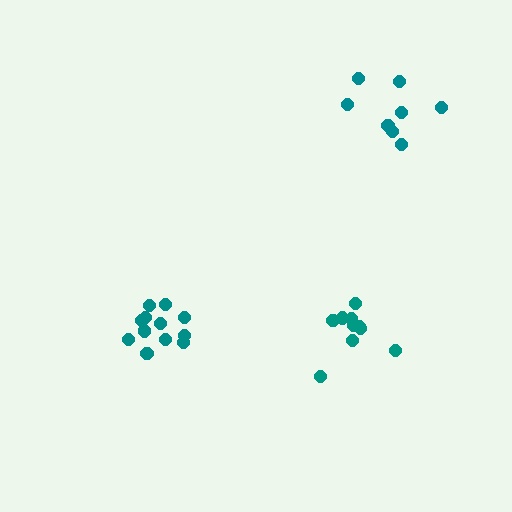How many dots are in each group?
Group 1: 12 dots, Group 2: 10 dots, Group 3: 8 dots (30 total).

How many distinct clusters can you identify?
There are 3 distinct clusters.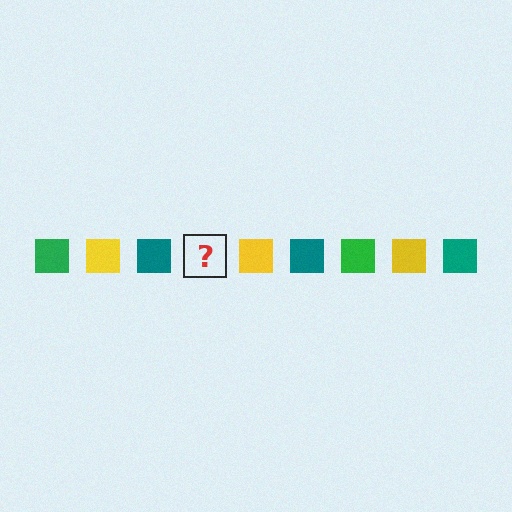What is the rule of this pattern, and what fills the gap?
The rule is that the pattern cycles through green, yellow, teal squares. The gap should be filled with a green square.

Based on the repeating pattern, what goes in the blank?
The blank should be a green square.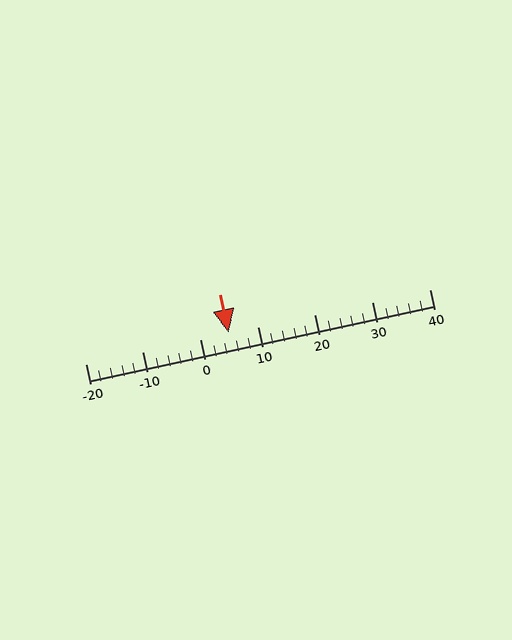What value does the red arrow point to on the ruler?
The red arrow points to approximately 5.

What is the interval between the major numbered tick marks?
The major tick marks are spaced 10 units apart.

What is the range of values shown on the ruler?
The ruler shows values from -20 to 40.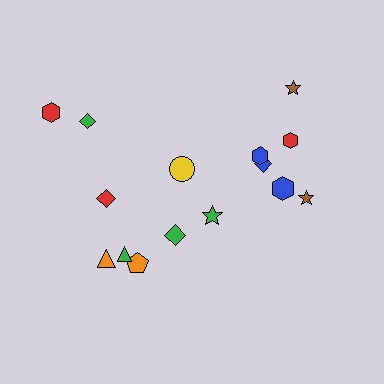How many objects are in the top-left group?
There are 4 objects.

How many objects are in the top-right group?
There are 6 objects.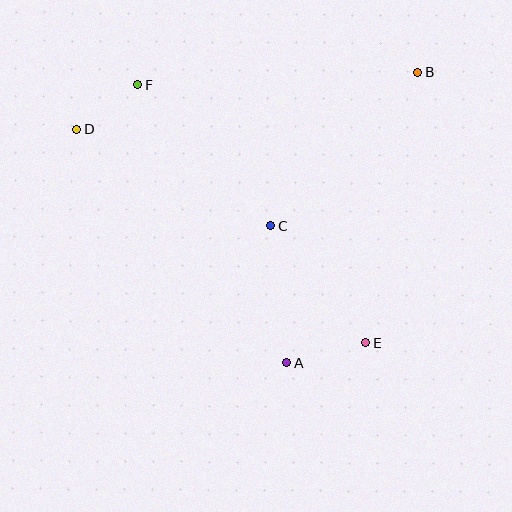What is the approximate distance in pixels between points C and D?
The distance between C and D is approximately 217 pixels.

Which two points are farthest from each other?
Points D and E are farthest from each other.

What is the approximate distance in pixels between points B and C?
The distance between B and C is approximately 212 pixels.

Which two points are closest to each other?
Points D and F are closest to each other.